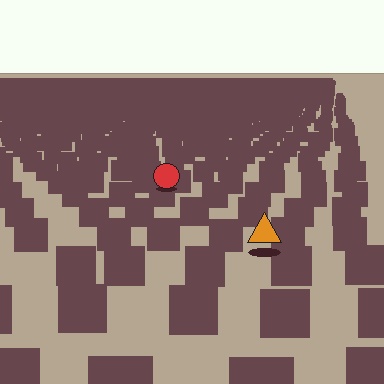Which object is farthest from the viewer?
The red circle is farthest from the viewer. It appears smaller and the ground texture around it is denser.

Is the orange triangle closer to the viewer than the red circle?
Yes. The orange triangle is closer — you can tell from the texture gradient: the ground texture is coarser near it.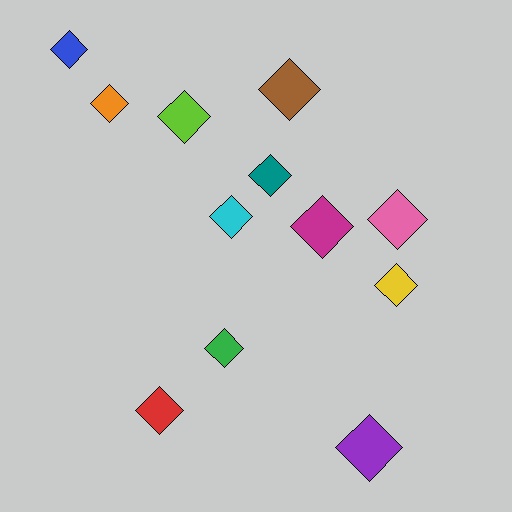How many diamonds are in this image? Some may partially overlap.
There are 12 diamonds.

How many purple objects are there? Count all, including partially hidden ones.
There is 1 purple object.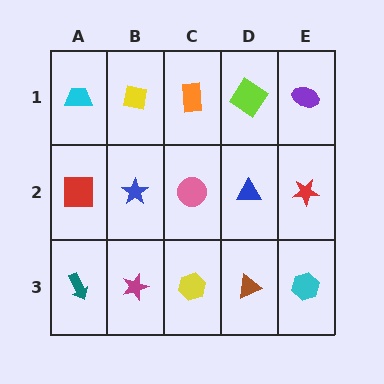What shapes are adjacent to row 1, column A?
A red square (row 2, column A), a yellow square (row 1, column B).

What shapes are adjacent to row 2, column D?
A lime diamond (row 1, column D), a brown triangle (row 3, column D), a pink circle (row 2, column C), a red star (row 2, column E).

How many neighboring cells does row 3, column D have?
3.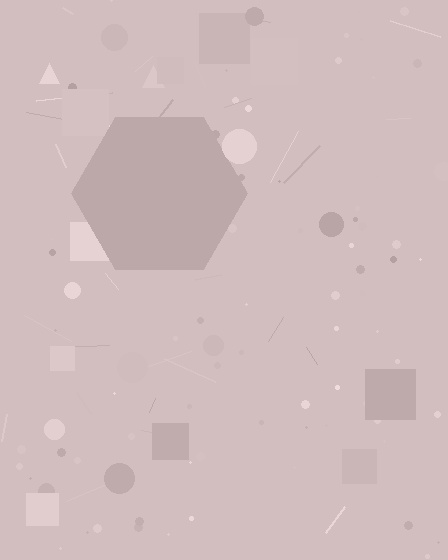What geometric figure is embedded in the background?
A hexagon is embedded in the background.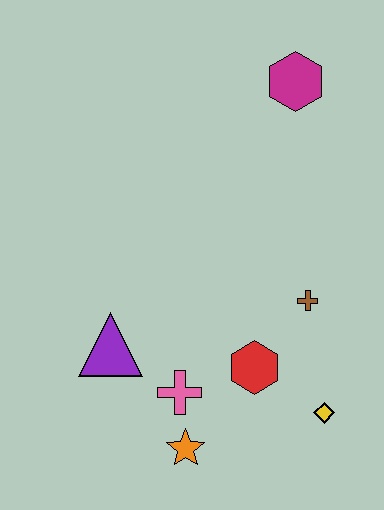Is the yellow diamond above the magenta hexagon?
No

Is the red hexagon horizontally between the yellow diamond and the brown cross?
No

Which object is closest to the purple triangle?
The pink cross is closest to the purple triangle.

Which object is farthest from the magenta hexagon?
The orange star is farthest from the magenta hexagon.